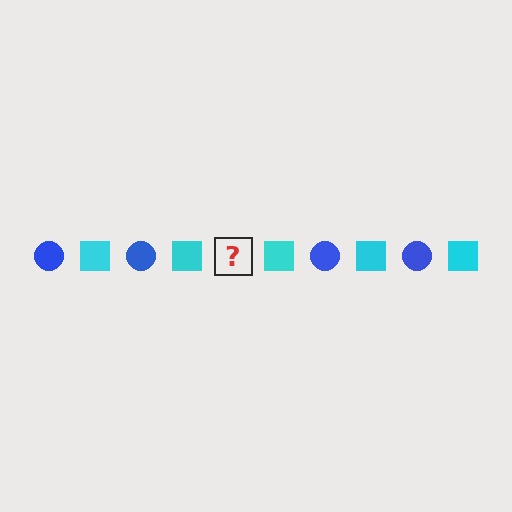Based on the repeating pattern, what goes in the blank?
The blank should be a blue circle.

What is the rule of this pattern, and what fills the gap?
The rule is that the pattern alternates between blue circle and cyan square. The gap should be filled with a blue circle.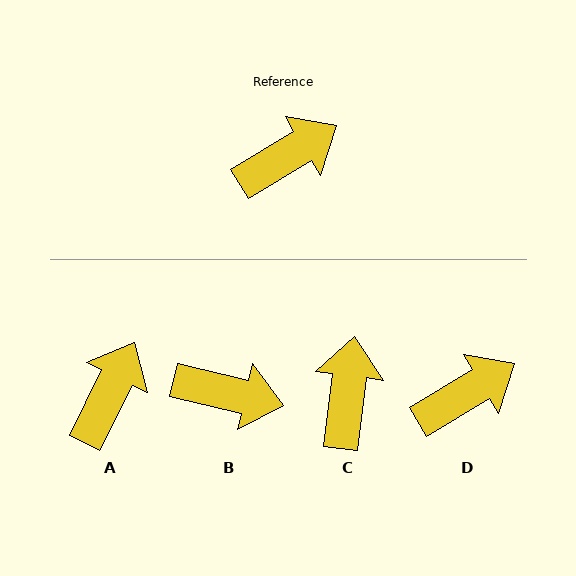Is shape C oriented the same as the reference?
No, it is off by about 52 degrees.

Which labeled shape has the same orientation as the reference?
D.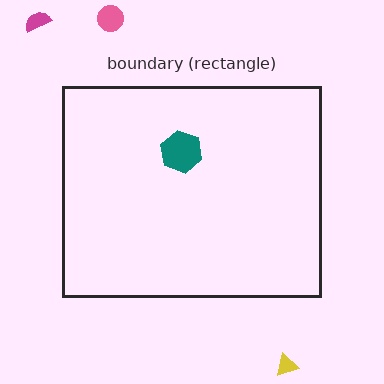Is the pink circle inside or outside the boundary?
Outside.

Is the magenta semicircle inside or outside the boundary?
Outside.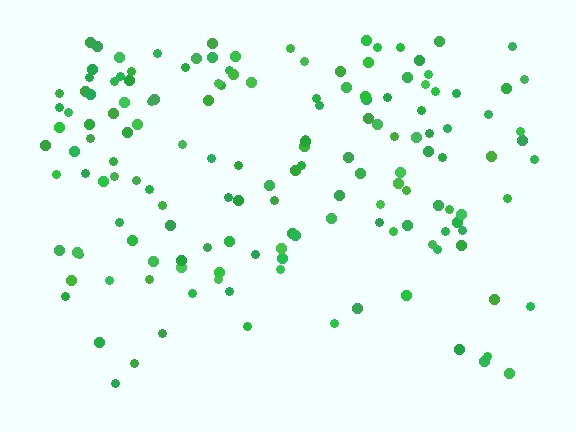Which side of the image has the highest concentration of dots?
The top.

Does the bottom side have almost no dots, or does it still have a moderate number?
Still a moderate number, just noticeably fewer than the top.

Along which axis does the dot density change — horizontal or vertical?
Vertical.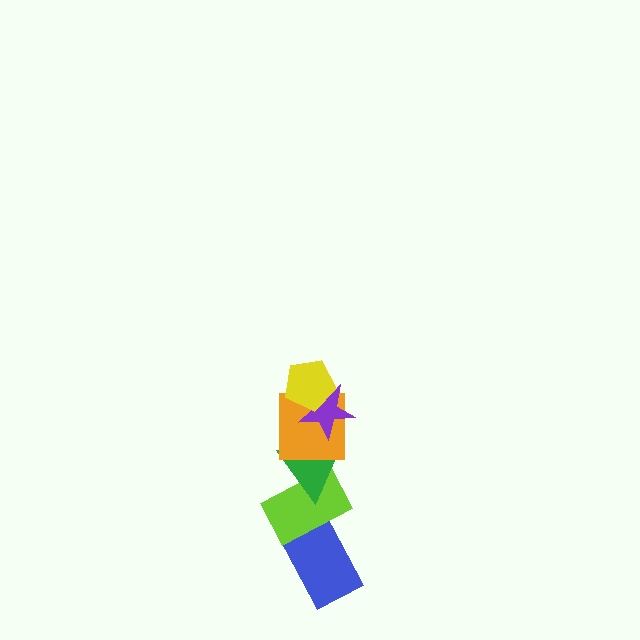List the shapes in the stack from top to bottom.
From top to bottom: the yellow pentagon, the purple star, the orange square, the green triangle, the lime rectangle, the blue rectangle.